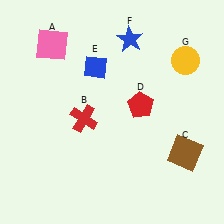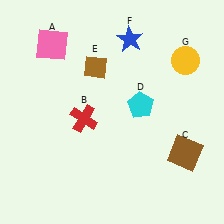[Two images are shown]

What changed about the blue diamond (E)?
In Image 1, E is blue. In Image 2, it changed to brown.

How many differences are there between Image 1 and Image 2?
There are 2 differences between the two images.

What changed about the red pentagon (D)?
In Image 1, D is red. In Image 2, it changed to cyan.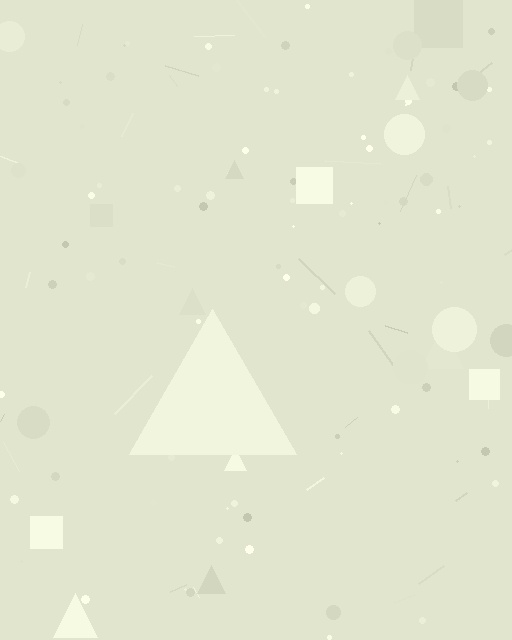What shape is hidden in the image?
A triangle is hidden in the image.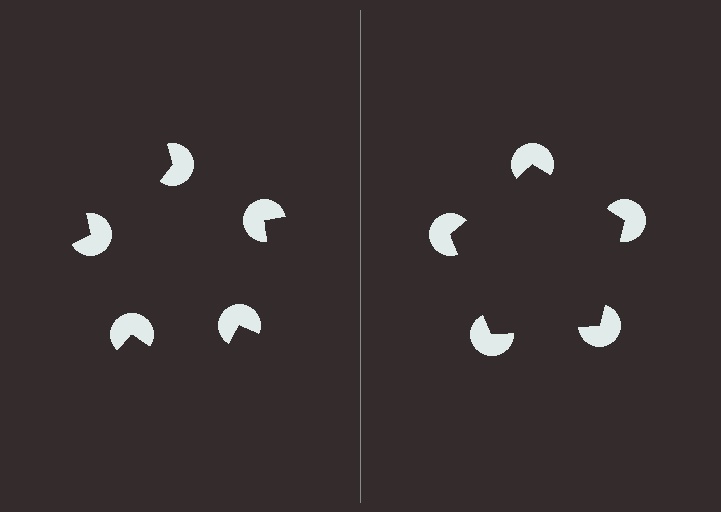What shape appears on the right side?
An illusory pentagon.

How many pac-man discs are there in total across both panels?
10 — 5 on each side.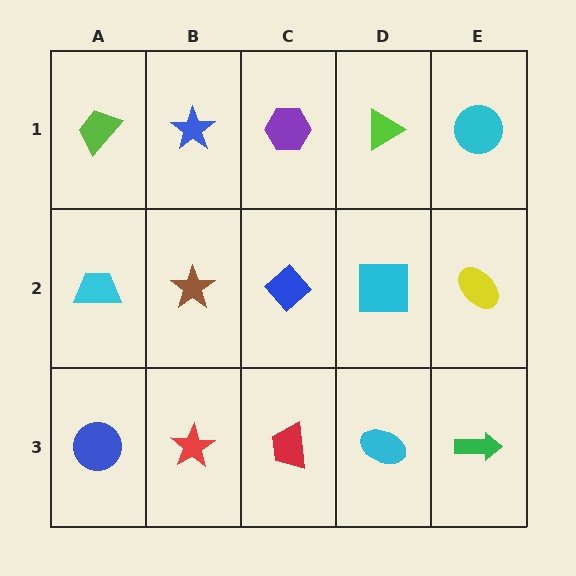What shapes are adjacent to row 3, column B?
A brown star (row 2, column B), a blue circle (row 3, column A), a red trapezoid (row 3, column C).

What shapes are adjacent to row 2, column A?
A lime trapezoid (row 1, column A), a blue circle (row 3, column A), a brown star (row 2, column B).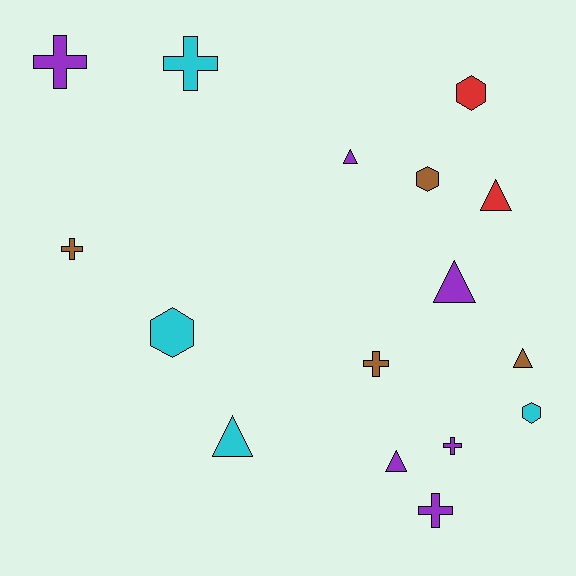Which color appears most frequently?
Purple, with 6 objects.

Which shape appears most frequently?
Triangle, with 6 objects.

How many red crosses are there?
There are no red crosses.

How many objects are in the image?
There are 16 objects.